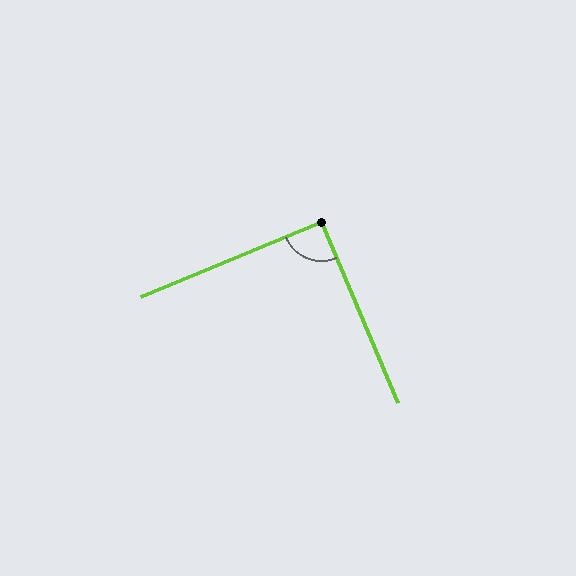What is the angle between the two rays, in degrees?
Approximately 90 degrees.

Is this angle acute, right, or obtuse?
It is approximately a right angle.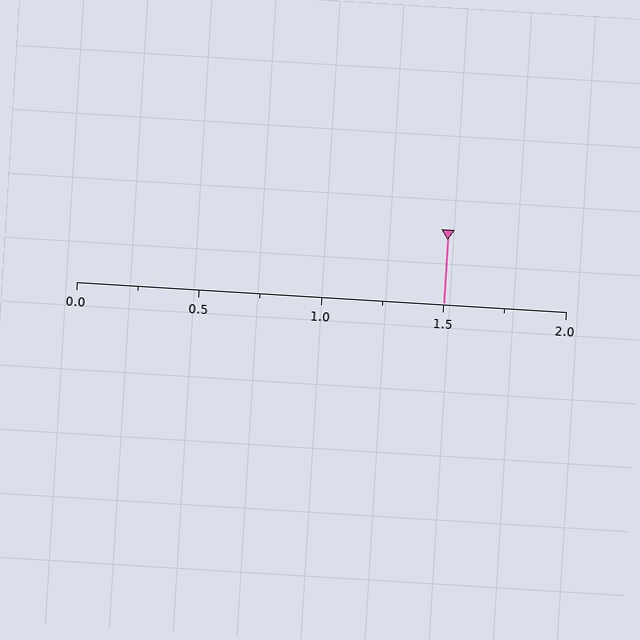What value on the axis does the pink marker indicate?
The marker indicates approximately 1.5.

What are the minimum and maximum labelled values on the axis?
The axis runs from 0.0 to 2.0.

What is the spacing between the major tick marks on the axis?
The major ticks are spaced 0.5 apart.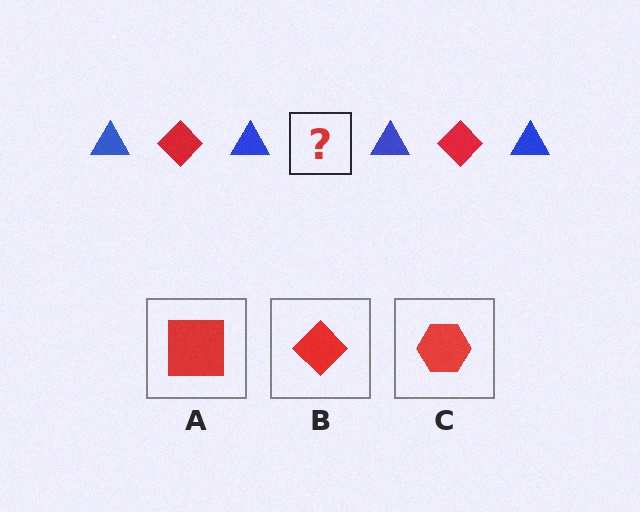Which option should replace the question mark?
Option B.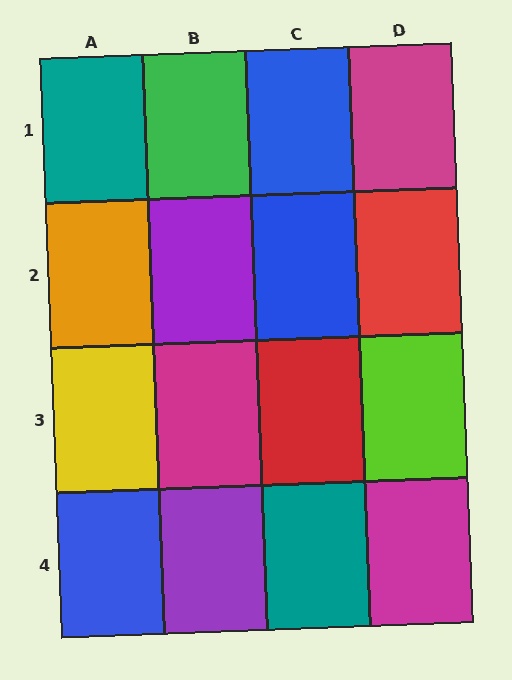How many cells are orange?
1 cell is orange.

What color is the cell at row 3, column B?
Magenta.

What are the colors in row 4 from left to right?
Blue, purple, teal, magenta.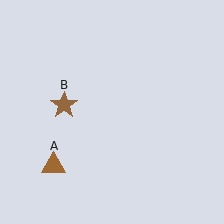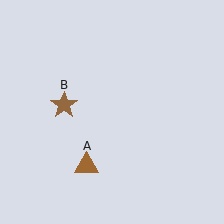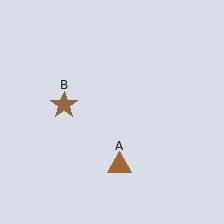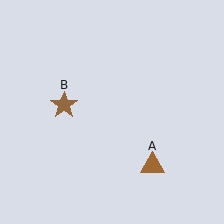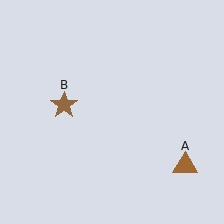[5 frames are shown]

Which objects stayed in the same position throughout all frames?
Brown star (object B) remained stationary.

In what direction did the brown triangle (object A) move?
The brown triangle (object A) moved right.